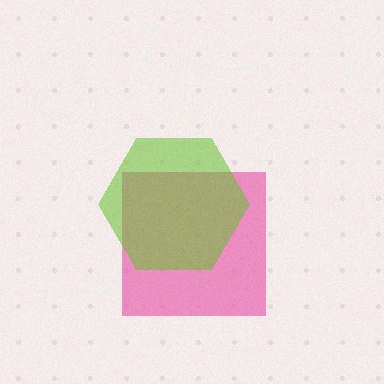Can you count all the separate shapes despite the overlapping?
Yes, there are 2 separate shapes.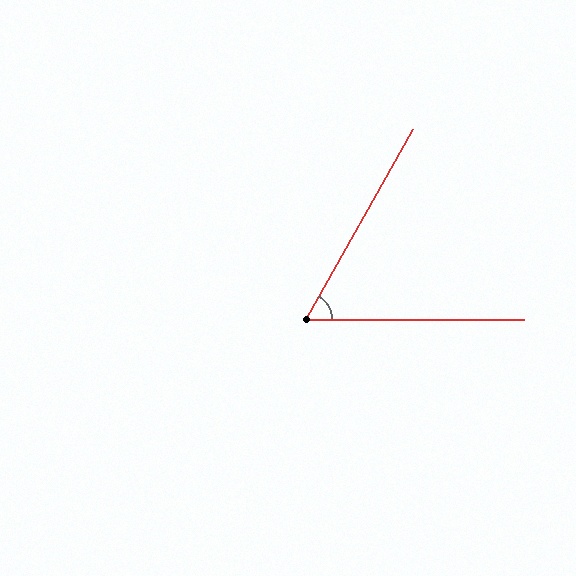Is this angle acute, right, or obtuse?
It is acute.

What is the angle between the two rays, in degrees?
Approximately 61 degrees.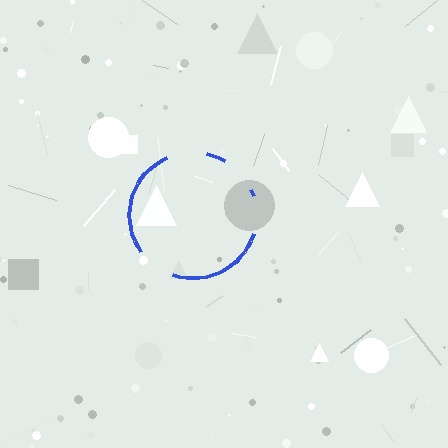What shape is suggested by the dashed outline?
The dashed outline suggests a circle.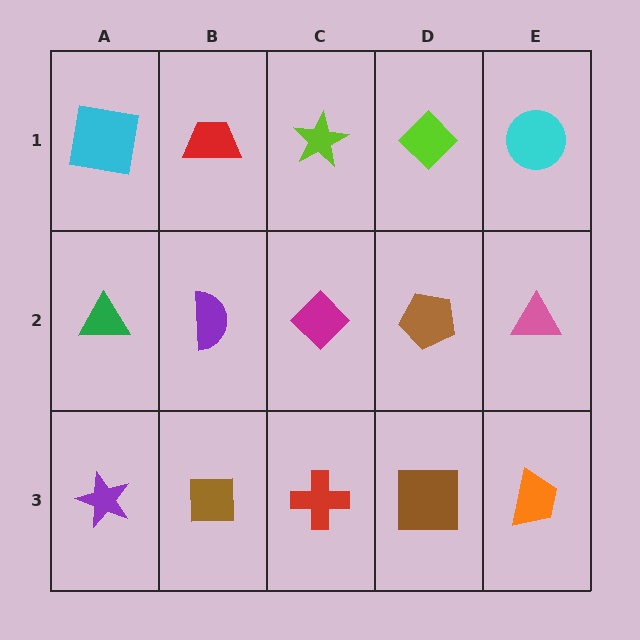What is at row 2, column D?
A brown pentagon.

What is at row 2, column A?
A green triangle.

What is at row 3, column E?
An orange trapezoid.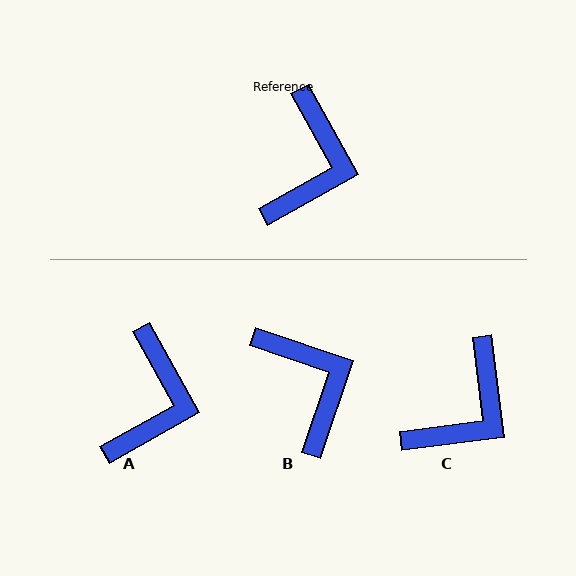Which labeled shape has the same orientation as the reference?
A.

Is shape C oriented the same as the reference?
No, it is off by about 22 degrees.